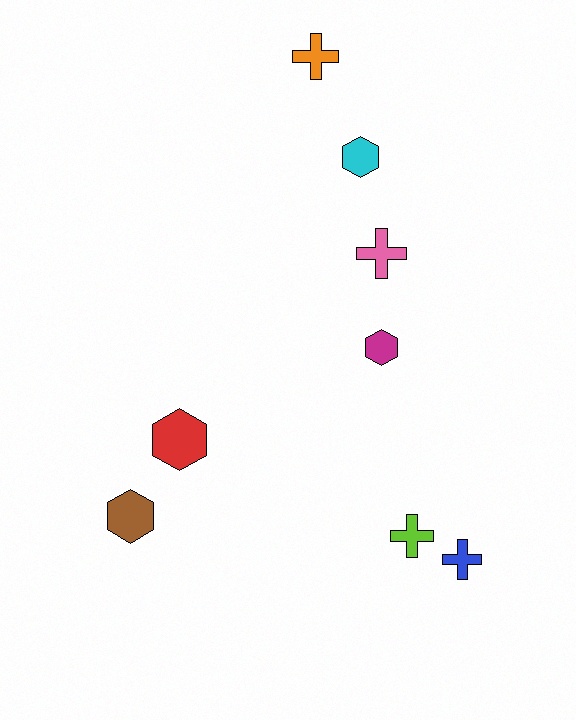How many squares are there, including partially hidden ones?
There are no squares.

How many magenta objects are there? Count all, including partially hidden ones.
There is 1 magenta object.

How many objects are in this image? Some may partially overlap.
There are 8 objects.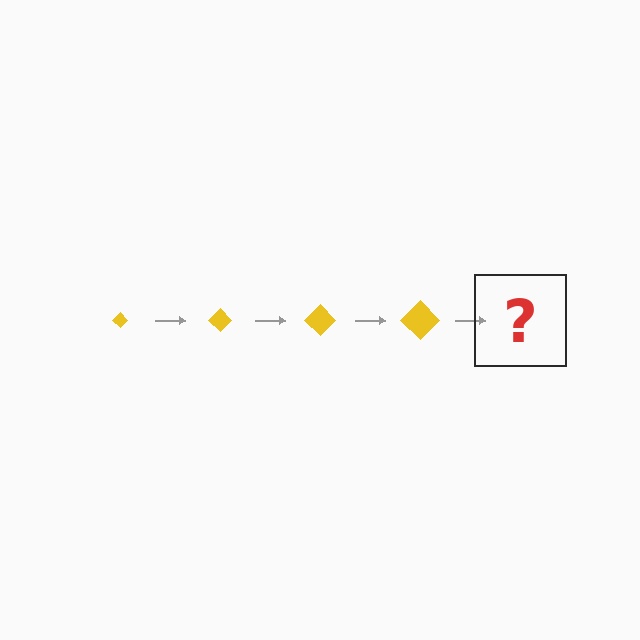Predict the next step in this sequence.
The next step is a yellow diamond, larger than the previous one.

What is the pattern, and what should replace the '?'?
The pattern is that the diamond gets progressively larger each step. The '?' should be a yellow diamond, larger than the previous one.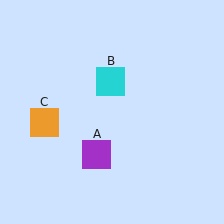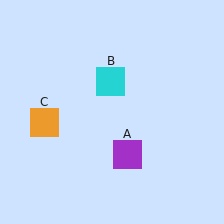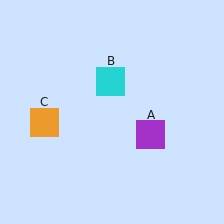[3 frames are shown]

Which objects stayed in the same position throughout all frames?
Cyan square (object B) and orange square (object C) remained stationary.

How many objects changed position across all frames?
1 object changed position: purple square (object A).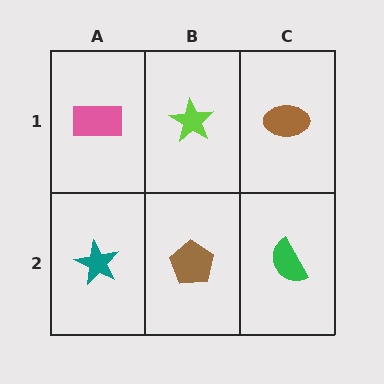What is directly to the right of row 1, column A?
A lime star.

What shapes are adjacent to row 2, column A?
A pink rectangle (row 1, column A), a brown pentagon (row 2, column B).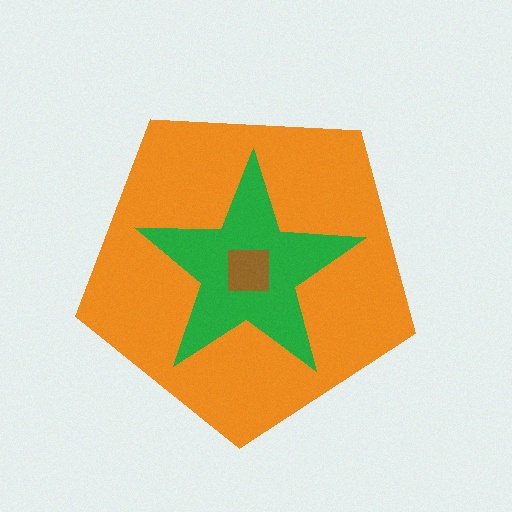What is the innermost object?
The brown square.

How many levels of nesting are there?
3.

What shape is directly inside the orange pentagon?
The green star.